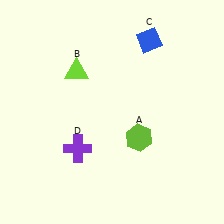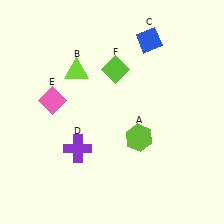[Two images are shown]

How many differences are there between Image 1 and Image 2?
There are 2 differences between the two images.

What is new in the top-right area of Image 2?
A lime diamond (F) was added in the top-right area of Image 2.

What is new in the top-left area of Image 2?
A pink diamond (E) was added in the top-left area of Image 2.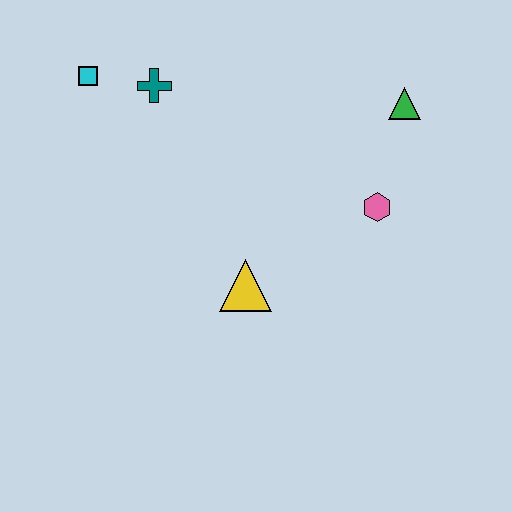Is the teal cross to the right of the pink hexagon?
No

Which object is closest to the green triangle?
The pink hexagon is closest to the green triangle.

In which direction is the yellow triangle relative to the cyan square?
The yellow triangle is below the cyan square.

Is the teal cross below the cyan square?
Yes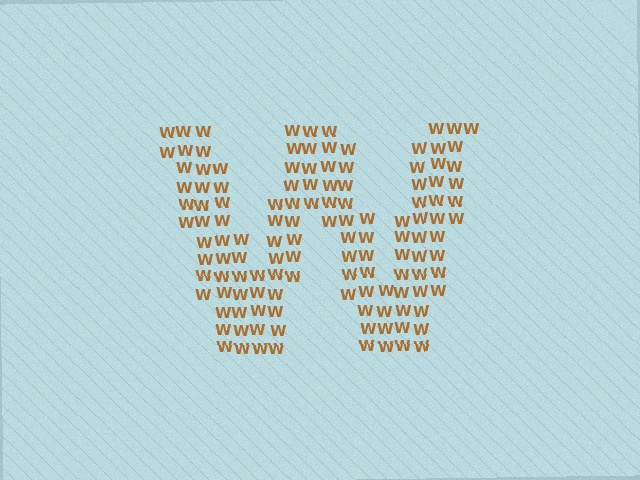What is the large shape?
The large shape is the letter W.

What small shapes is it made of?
It is made of small letter W's.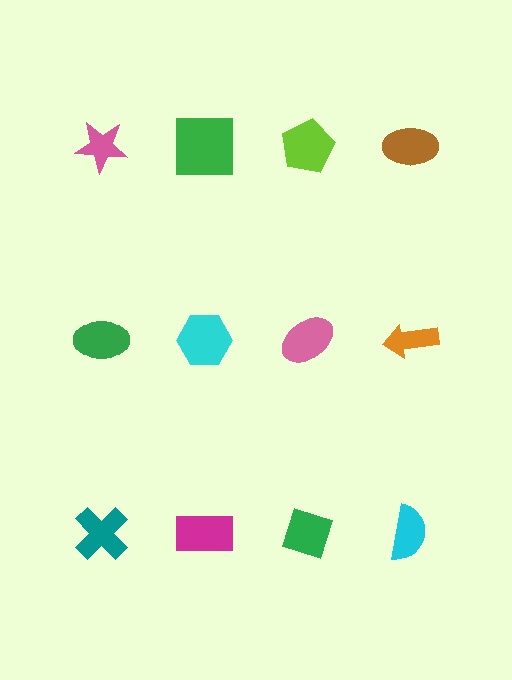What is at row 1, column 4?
A brown ellipse.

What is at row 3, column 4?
A cyan semicircle.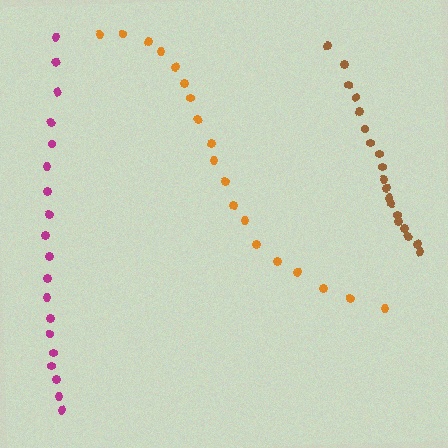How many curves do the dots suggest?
There are 3 distinct paths.